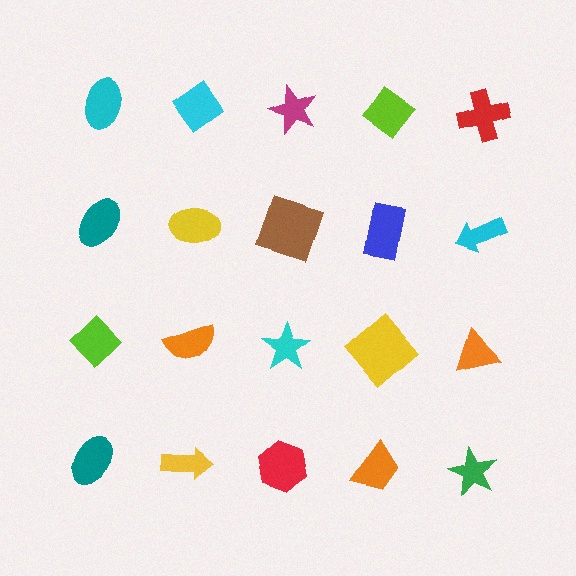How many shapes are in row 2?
5 shapes.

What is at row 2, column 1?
A teal ellipse.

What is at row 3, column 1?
A lime diamond.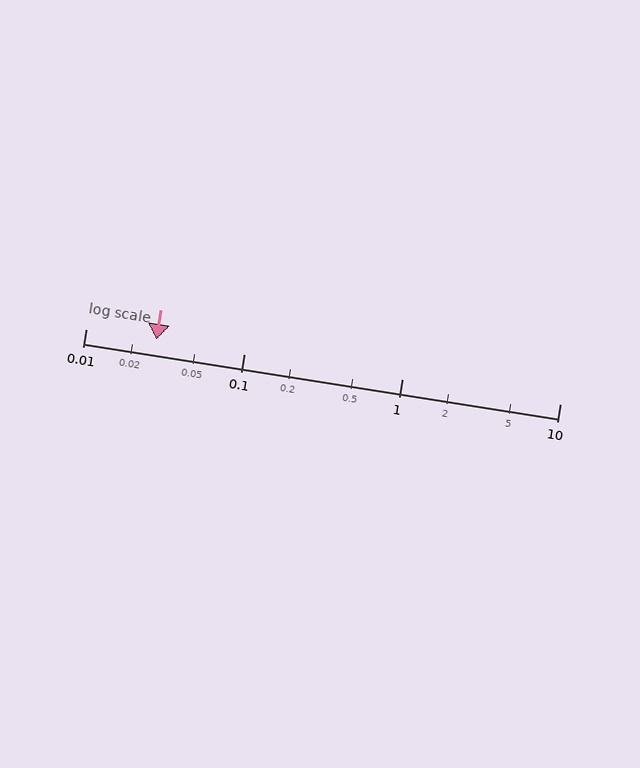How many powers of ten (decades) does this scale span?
The scale spans 3 decades, from 0.01 to 10.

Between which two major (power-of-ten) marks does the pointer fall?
The pointer is between 0.01 and 0.1.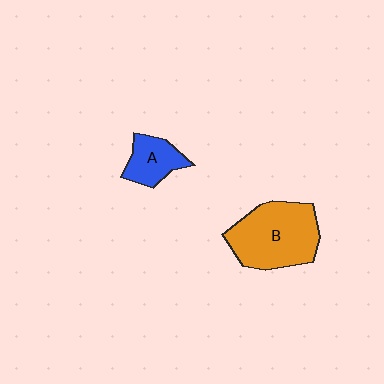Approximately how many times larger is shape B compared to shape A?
Approximately 2.2 times.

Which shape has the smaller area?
Shape A (blue).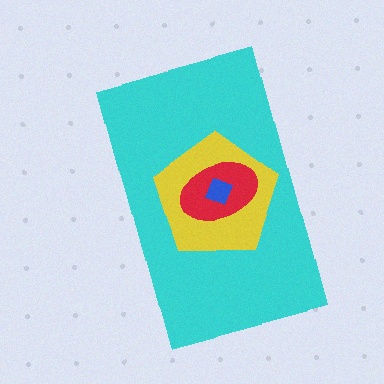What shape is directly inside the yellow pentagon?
The red ellipse.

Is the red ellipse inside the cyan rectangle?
Yes.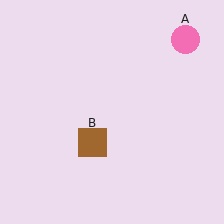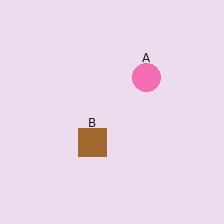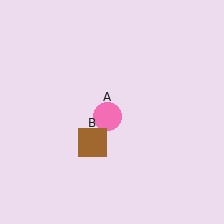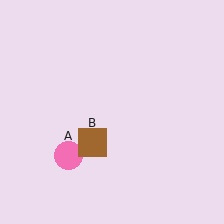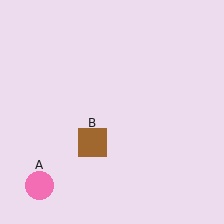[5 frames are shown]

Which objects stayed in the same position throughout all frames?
Brown square (object B) remained stationary.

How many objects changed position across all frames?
1 object changed position: pink circle (object A).